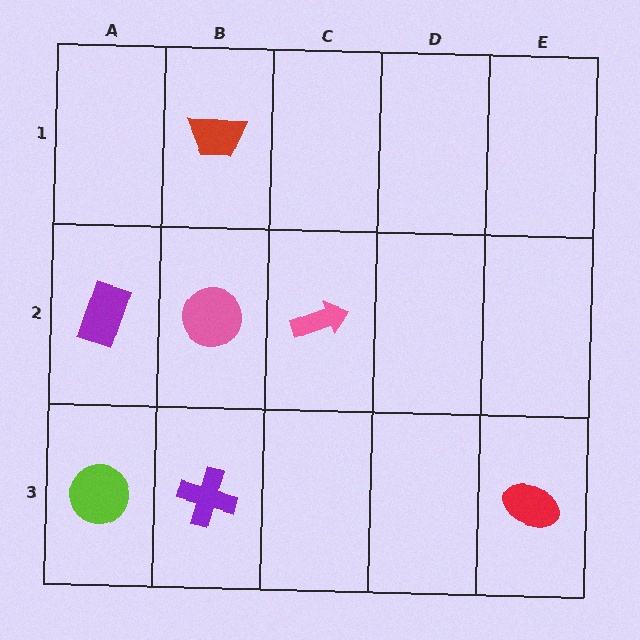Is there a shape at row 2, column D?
No, that cell is empty.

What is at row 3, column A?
A lime circle.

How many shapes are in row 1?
1 shape.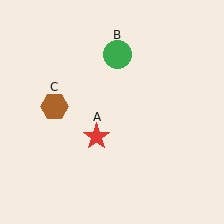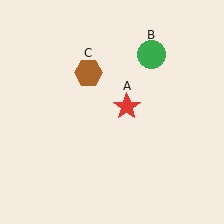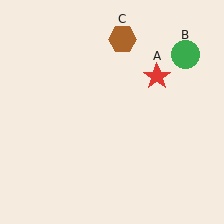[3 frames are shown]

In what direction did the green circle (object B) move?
The green circle (object B) moved right.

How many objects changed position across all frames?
3 objects changed position: red star (object A), green circle (object B), brown hexagon (object C).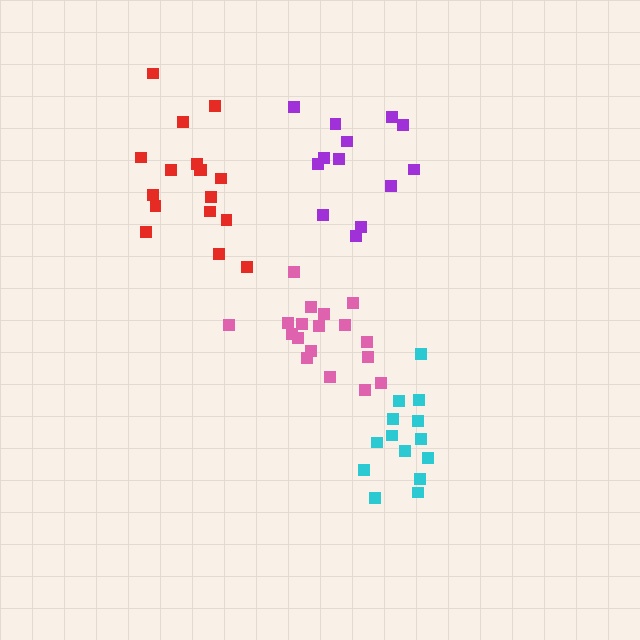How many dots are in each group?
Group 1: 18 dots, Group 2: 14 dots, Group 3: 13 dots, Group 4: 17 dots (62 total).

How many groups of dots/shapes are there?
There are 4 groups.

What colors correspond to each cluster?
The clusters are colored: pink, cyan, purple, red.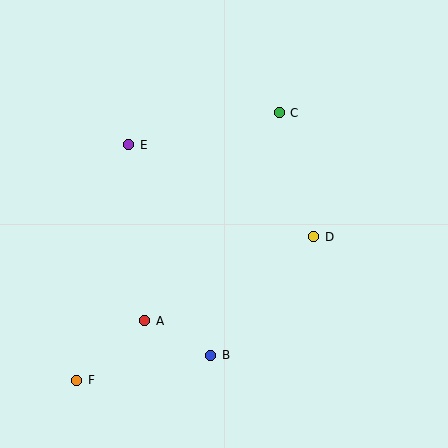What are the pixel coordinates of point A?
Point A is at (145, 321).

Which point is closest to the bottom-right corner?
Point D is closest to the bottom-right corner.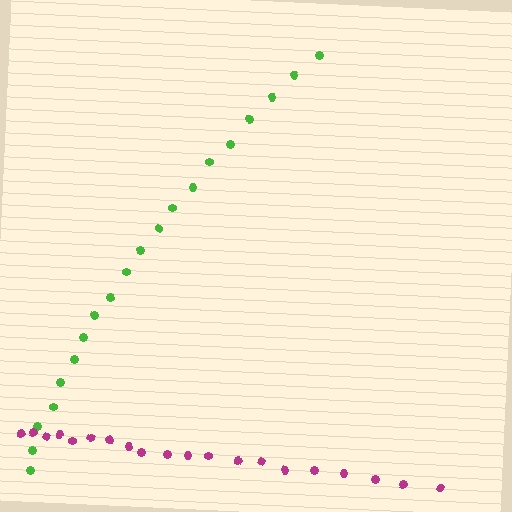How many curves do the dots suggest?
There are 2 distinct paths.